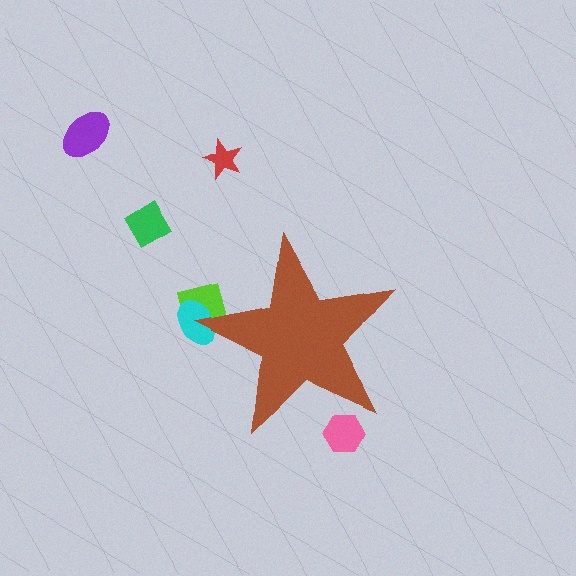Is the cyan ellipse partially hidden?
Yes, the cyan ellipse is partially hidden behind the brown star.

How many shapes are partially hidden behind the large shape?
3 shapes are partially hidden.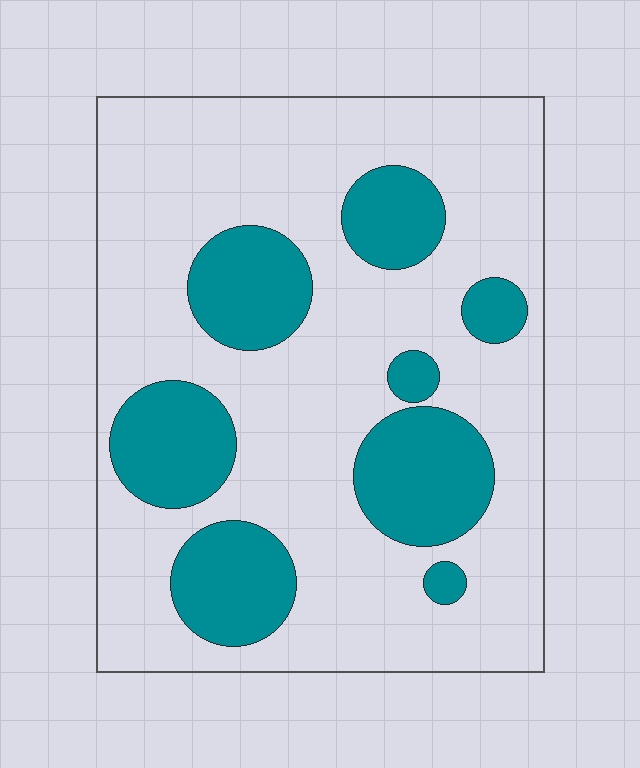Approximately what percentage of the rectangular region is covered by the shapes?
Approximately 25%.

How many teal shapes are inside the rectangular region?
8.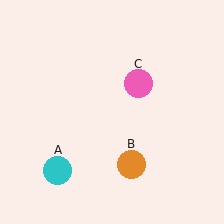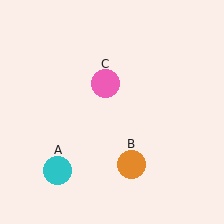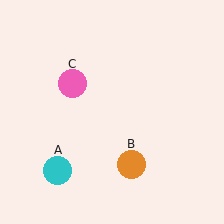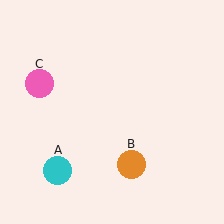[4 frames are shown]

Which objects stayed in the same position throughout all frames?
Cyan circle (object A) and orange circle (object B) remained stationary.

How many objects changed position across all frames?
1 object changed position: pink circle (object C).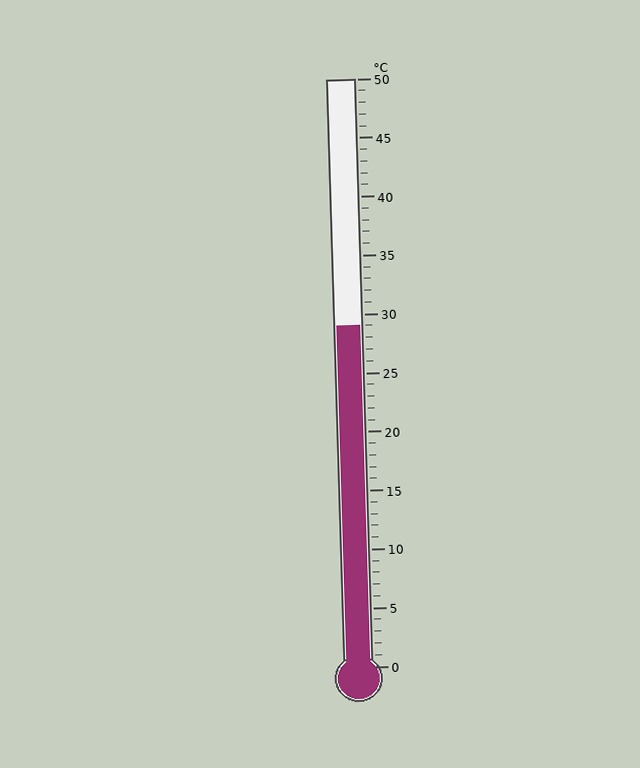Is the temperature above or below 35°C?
The temperature is below 35°C.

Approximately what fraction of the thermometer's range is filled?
The thermometer is filled to approximately 60% of its range.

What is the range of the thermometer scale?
The thermometer scale ranges from 0°C to 50°C.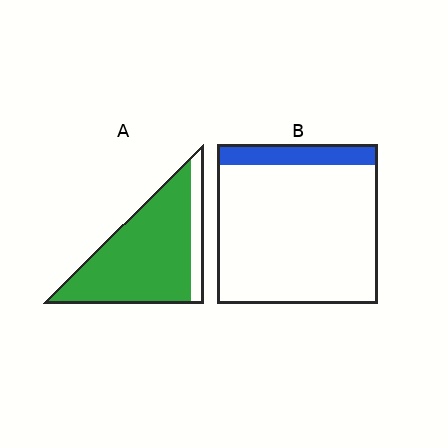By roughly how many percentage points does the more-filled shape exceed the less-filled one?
By roughly 70 percentage points (A over B).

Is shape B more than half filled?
No.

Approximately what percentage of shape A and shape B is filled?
A is approximately 85% and B is approximately 15%.